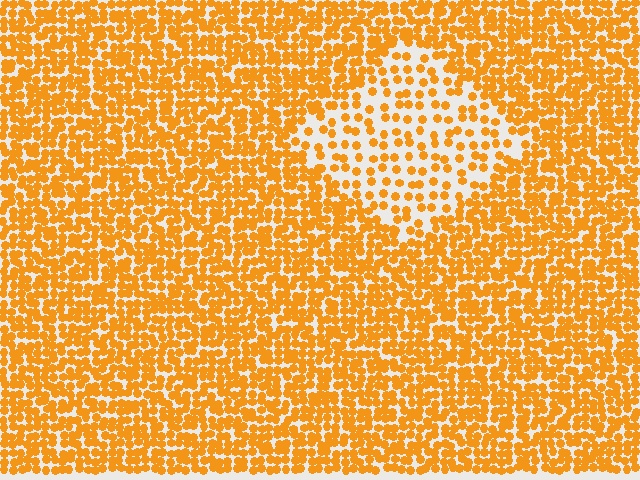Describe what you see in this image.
The image contains small orange elements arranged at two different densities. A diamond-shaped region is visible where the elements are less densely packed than the surrounding area.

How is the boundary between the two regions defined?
The boundary is defined by a change in element density (approximately 2.3x ratio). All elements are the same color, size, and shape.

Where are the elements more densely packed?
The elements are more densely packed outside the diamond boundary.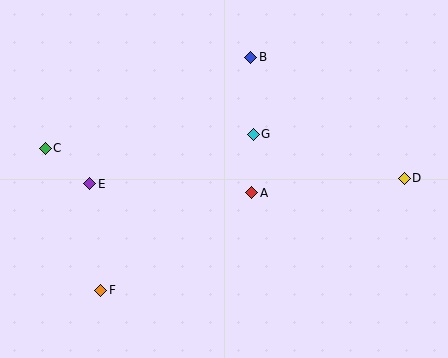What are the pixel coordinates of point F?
Point F is at (101, 290).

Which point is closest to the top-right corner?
Point D is closest to the top-right corner.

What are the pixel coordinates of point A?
Point A is at (252, 193).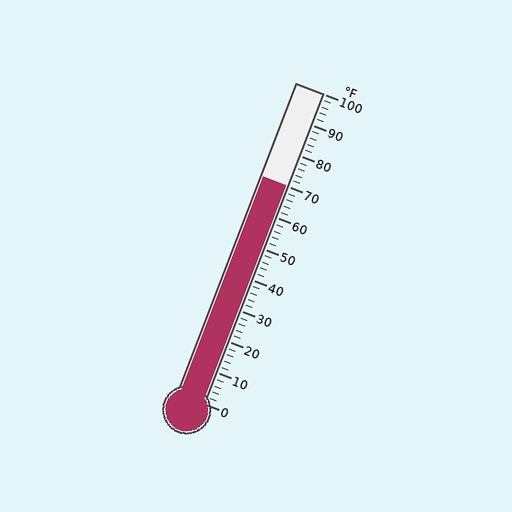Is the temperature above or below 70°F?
The temperature is at 70°F.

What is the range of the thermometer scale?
The thermometer scale ranges from 0°F to 100°F.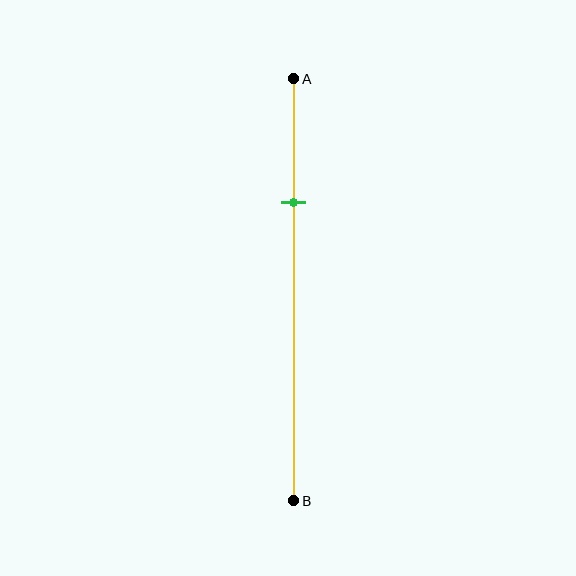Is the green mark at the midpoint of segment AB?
No, the mark is at about 30% from A, not at the 50% midpoint.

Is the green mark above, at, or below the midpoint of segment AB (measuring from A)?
The green mark is above the midpoint of segment AB.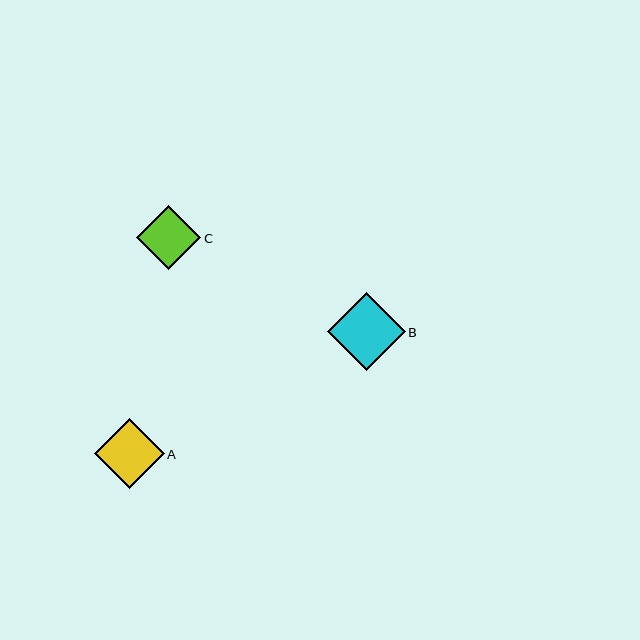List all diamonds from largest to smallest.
From largest to smallest: B, A, C.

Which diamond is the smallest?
Diamond C is the smallest with a size of approximately 64 pixels.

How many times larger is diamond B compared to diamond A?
Diamond B is approximately 1.1 times the size of diamond A.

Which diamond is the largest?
Diamond B is the largest with a size of approximately 77 pixels.